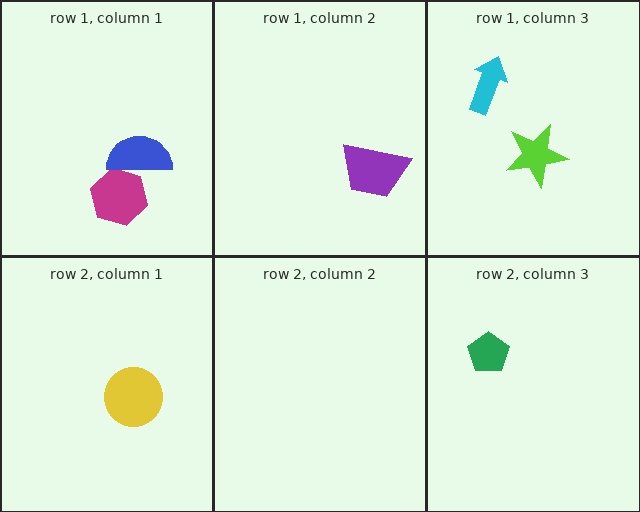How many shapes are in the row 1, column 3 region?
2.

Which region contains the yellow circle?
The row 2, column 1 region.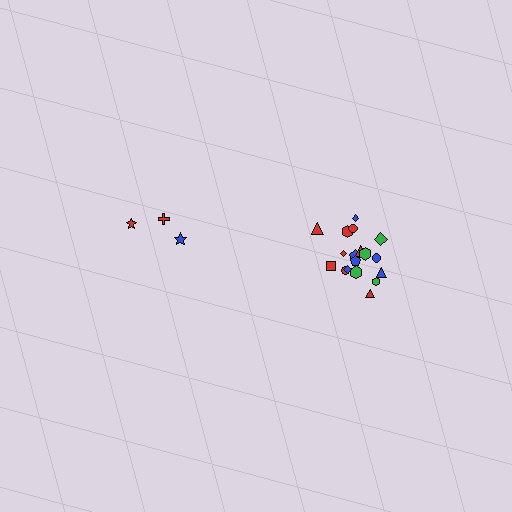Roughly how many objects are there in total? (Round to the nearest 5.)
Roughly 20 objects in total.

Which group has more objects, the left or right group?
The right group.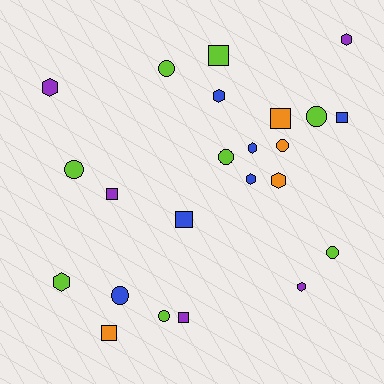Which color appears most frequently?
Lime, with 8 objects.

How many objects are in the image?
There are 23 objects.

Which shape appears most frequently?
Circle, with 8 objects.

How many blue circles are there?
There is 1 blue circle.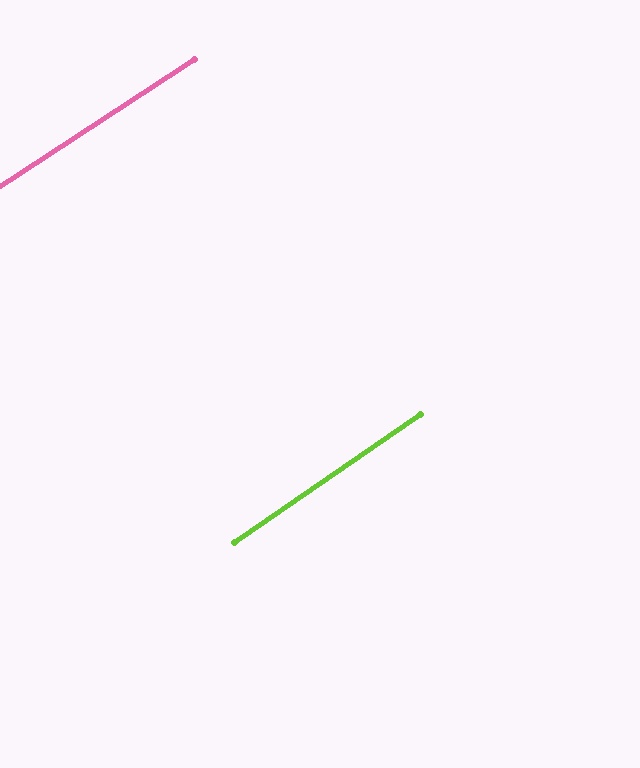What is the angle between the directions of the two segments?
Approximately 2 degrees.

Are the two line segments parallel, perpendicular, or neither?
Parallel — their directions differ by only 1.7°.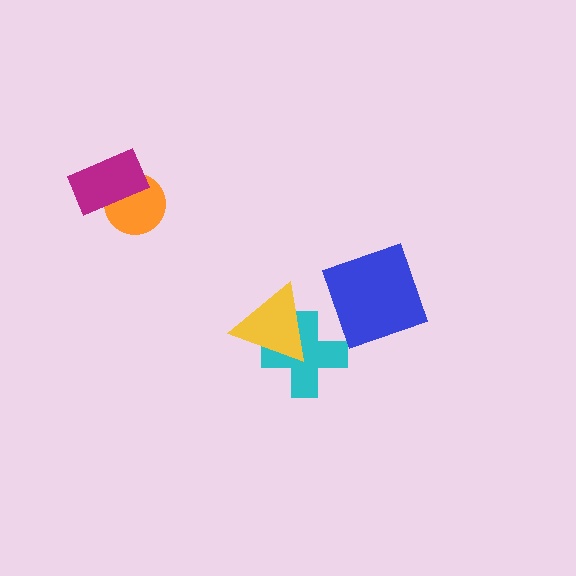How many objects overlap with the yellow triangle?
1 object overlaps with the yellow triangle.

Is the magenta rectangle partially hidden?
No, no other shape covers it.